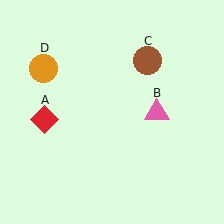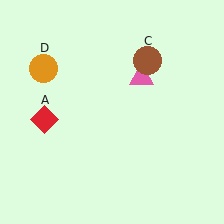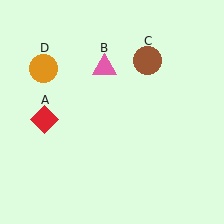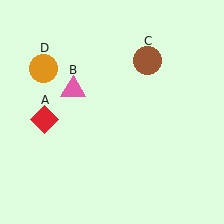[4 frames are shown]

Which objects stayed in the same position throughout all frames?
Red diamond (object A) and brown circle (object C) and orange circle (object D) remained stationary.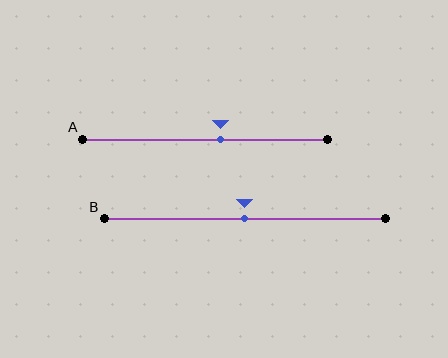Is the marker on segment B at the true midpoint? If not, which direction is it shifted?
Yes, the marker on segment B is at the true midpoint.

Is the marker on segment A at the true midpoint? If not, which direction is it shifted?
No, the marker on segment A is shifted to the right by about 6% of the segment length.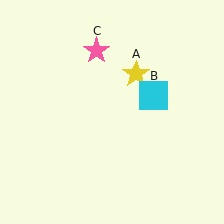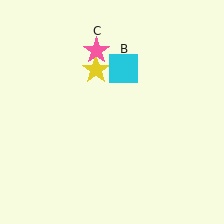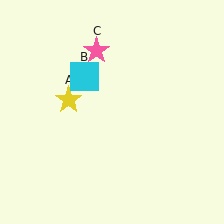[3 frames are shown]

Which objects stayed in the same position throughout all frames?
Pink star (object C) remained stationary.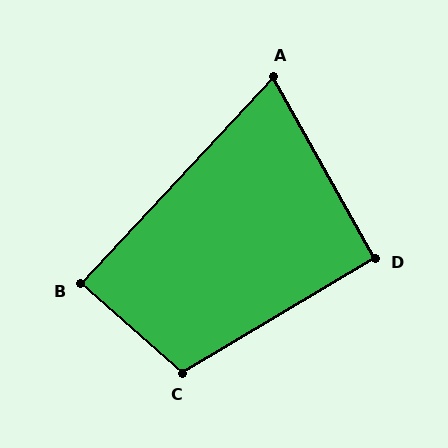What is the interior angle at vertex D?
Approximately 92 degrees (approximately right).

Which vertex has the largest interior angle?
C, at approximately 108 degrees.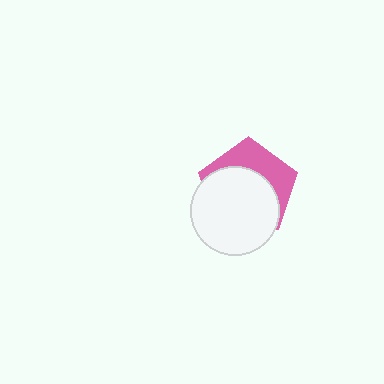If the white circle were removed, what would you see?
You would see the complete pink pentagon.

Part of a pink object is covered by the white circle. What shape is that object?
It is a pentagon.